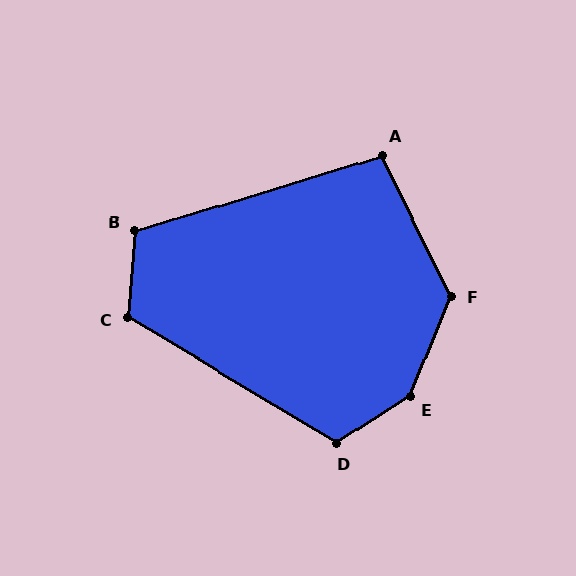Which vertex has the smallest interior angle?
A, at approximately 99 degrees.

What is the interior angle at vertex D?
Approximately 116 degrees (obtuse).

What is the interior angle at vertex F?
Approximately 132 degrees (obtuse).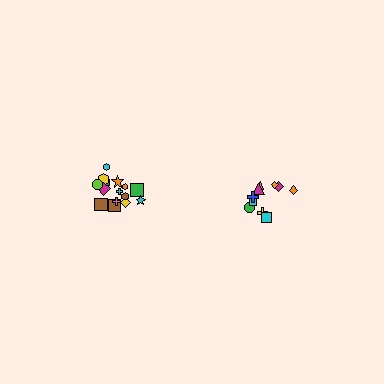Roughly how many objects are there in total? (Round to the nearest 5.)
Roughly 25 objects in total.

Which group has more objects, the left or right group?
The left group.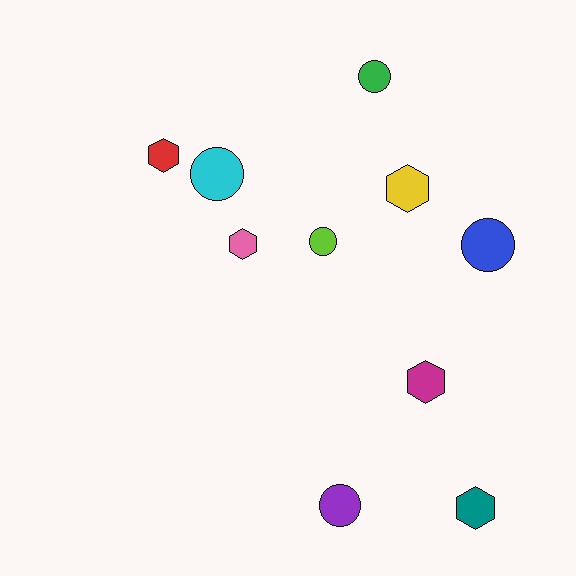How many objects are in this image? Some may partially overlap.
There are 10 objects.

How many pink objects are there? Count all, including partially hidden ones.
There is 1 pink object.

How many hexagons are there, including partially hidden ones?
There are 5 hexagons.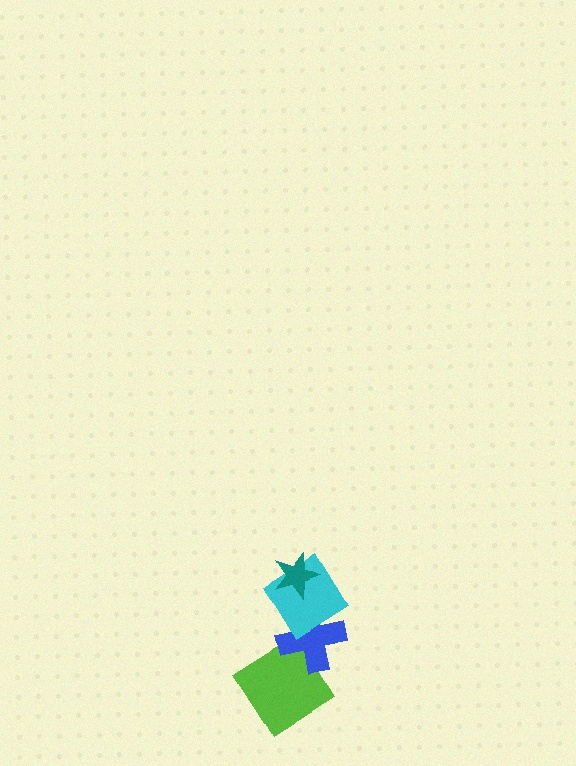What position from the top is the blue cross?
The blue cross is 3rd from the top.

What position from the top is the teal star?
The teal star is 1st from the top.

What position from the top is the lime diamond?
The lime diamond is 4th from the top.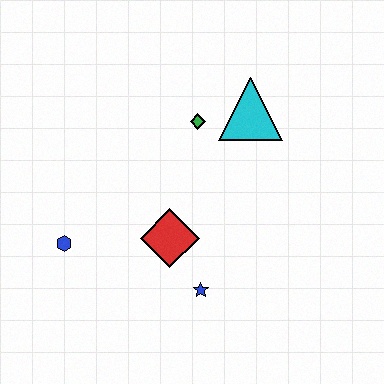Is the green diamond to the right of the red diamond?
Yes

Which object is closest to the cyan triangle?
The green diamond is closest to the cyan triangle.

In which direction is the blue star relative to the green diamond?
The blue star is below the green diamond.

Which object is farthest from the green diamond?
The blue hexagon is farthest from the green diamond.